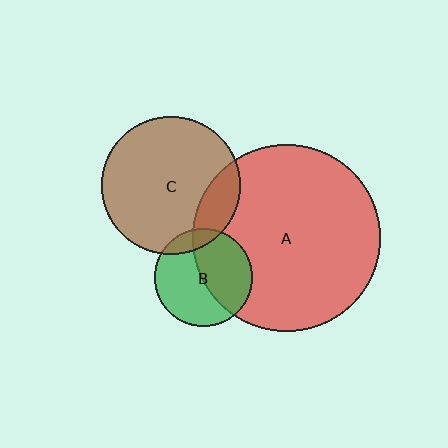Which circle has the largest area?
Circle A (red).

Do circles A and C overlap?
Yes.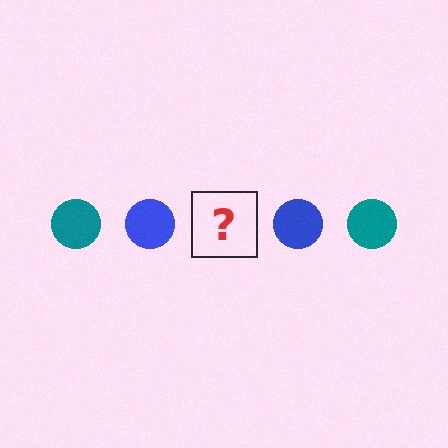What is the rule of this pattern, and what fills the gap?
The rule is that the pattern cycles through teal, blue circles. The gap should be filled with a teal circle.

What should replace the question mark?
The question mark should be replaced with a teal circle.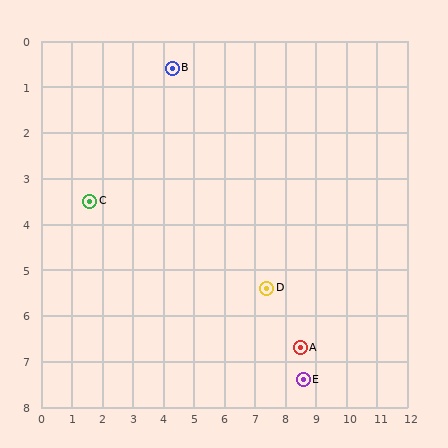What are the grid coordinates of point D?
Point D is at approximately (7.4, 5.4).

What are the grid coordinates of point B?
Point B is at approximately (4.3, 0.6).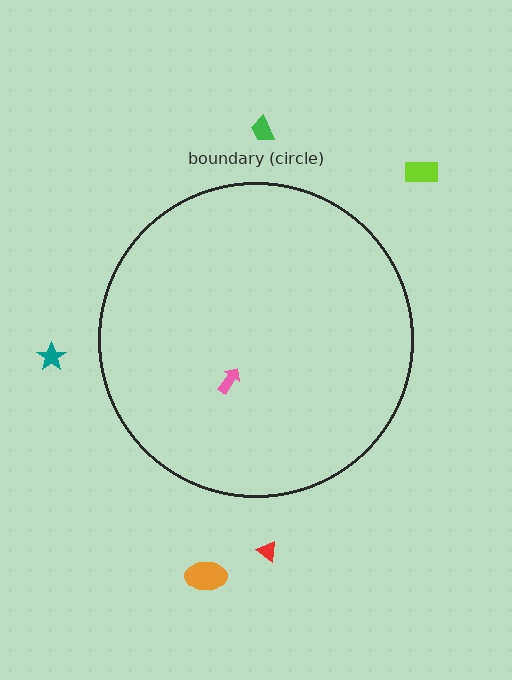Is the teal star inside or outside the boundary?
Outside.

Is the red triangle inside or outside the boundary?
Outside.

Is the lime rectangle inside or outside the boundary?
Outside.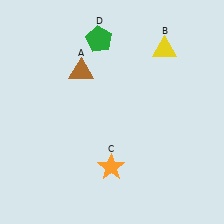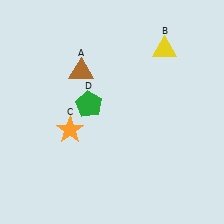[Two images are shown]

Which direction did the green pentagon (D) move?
The green pentagon (D) moved down.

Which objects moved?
The objects that moved are: the orange star (C), the green pentagon (D).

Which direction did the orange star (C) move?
The orange star (C) moved left.